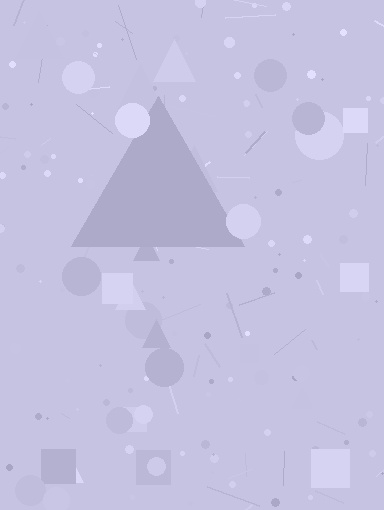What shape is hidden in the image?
A triangle is hidden in the image.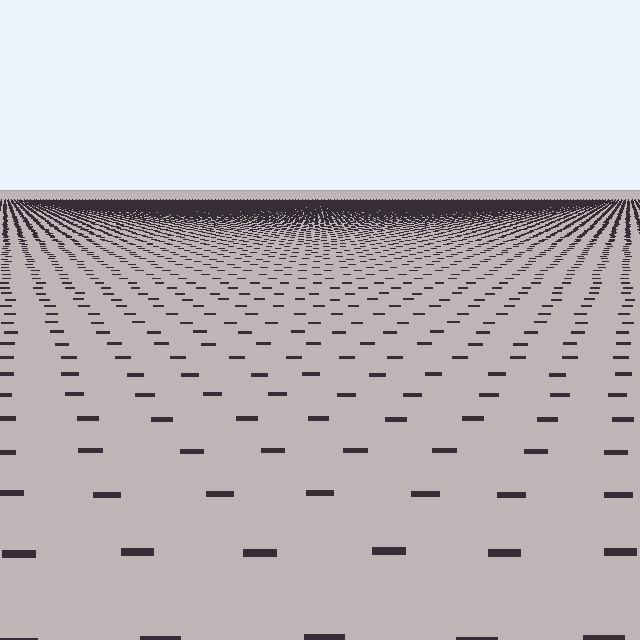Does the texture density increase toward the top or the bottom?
Density increases toward the top.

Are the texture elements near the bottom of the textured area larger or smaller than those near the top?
Larger. Near the bottom, elements are closer to the viewer and appear at a bigger on-screen size.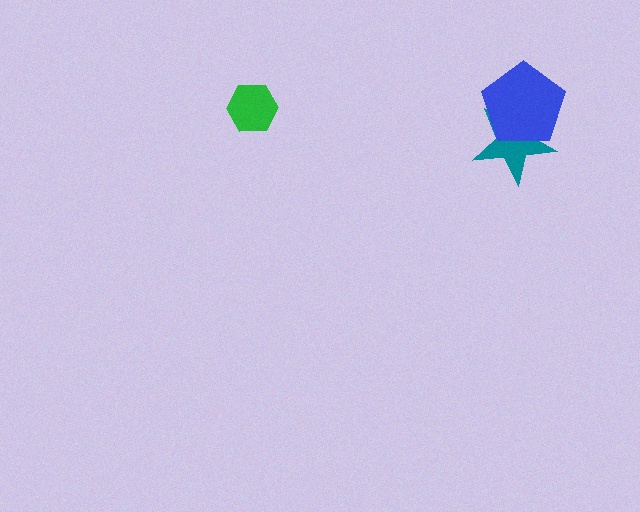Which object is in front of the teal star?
The blue pentagon is in front of the teal star.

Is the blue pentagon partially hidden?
No, no other shape covers it.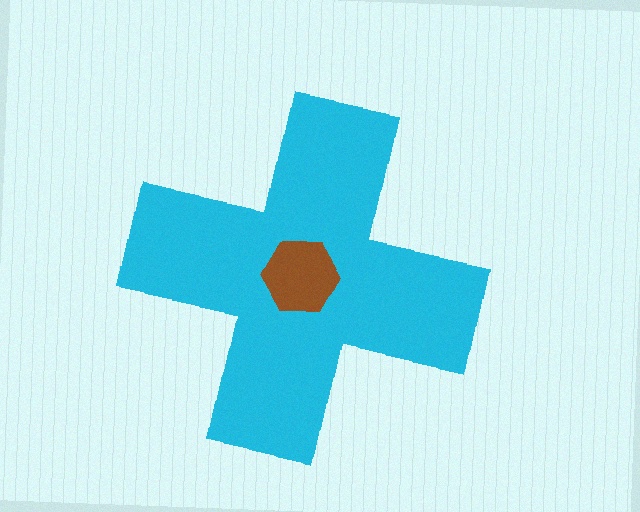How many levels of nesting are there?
2.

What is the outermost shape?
The cyan cross.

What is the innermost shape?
The brown hexagon.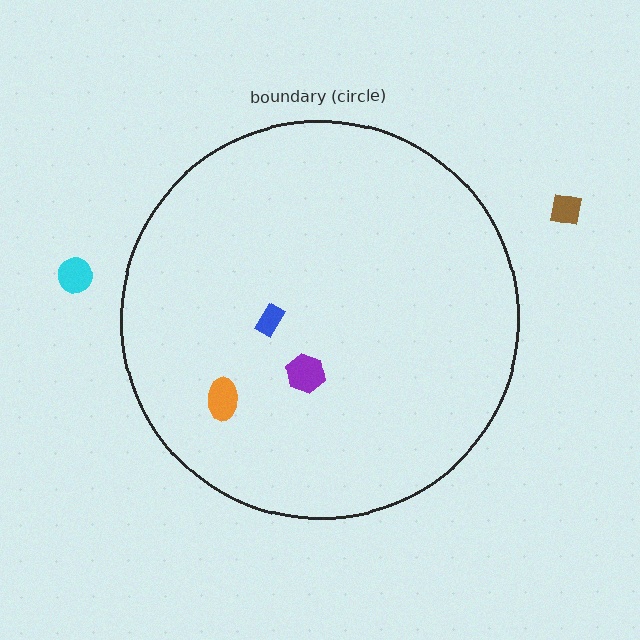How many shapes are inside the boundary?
3 inside, 2 outside.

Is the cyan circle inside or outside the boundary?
Outside.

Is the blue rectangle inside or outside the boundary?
Inside.